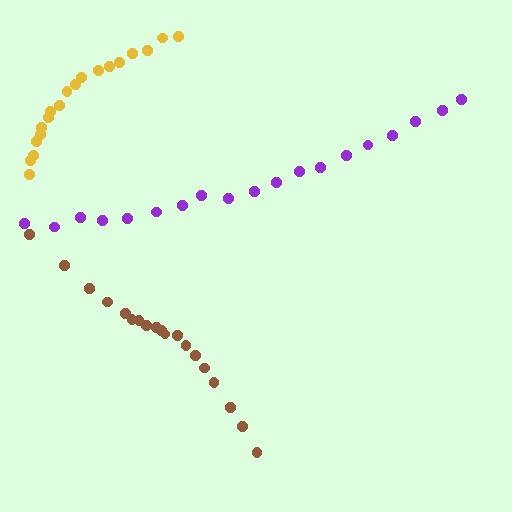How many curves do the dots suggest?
There are 3 distinct paths.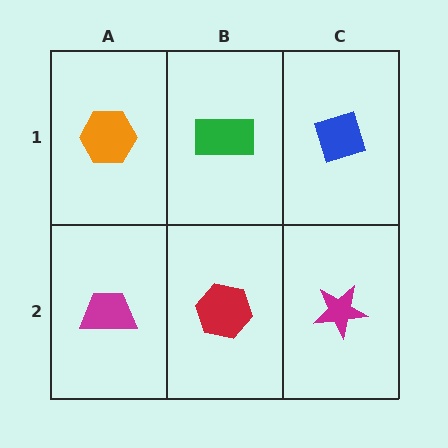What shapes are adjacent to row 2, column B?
A green rectangle (row 1, column B), a magenta trapezoid (row 2, column A), a magenta star (row 2, column C).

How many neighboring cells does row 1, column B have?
3.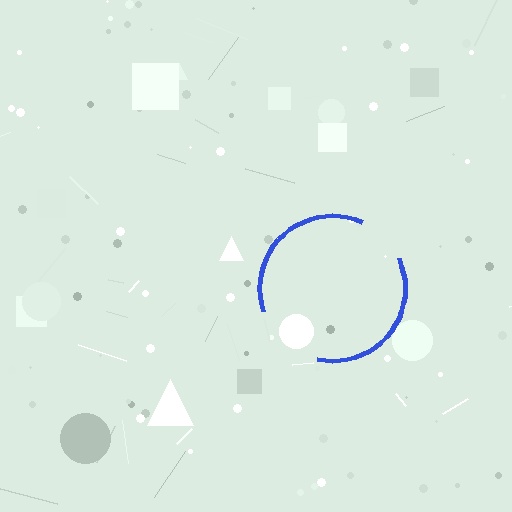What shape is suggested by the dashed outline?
The dashed outline suggests a circle.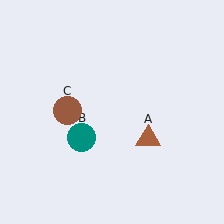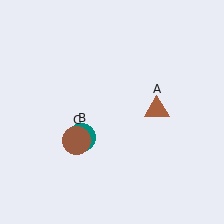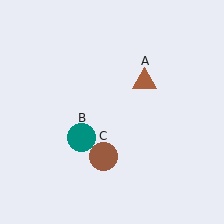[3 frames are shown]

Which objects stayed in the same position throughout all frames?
Teal circle (object B) remained stationary.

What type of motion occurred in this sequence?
The brown triangle (object A), brown circle (object C) rotated counterclockwise around the center of the scene.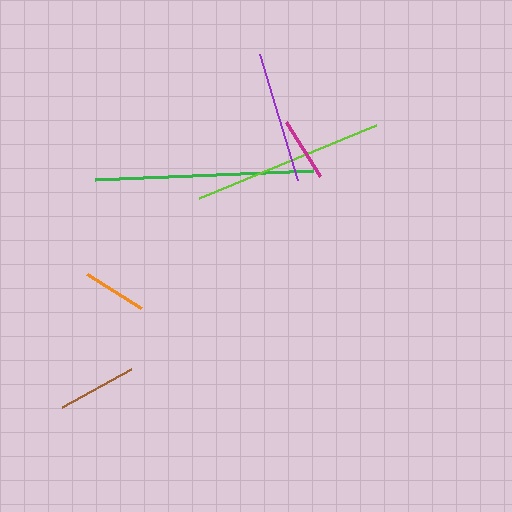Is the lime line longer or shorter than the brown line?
The lime line is longer than the brown line.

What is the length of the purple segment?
The purple segment is approximately 131 pixels long.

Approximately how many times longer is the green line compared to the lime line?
The green line is approximately 1.1 times the length of the lime line.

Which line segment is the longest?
The green line is the longest at approximately 219 pixels.